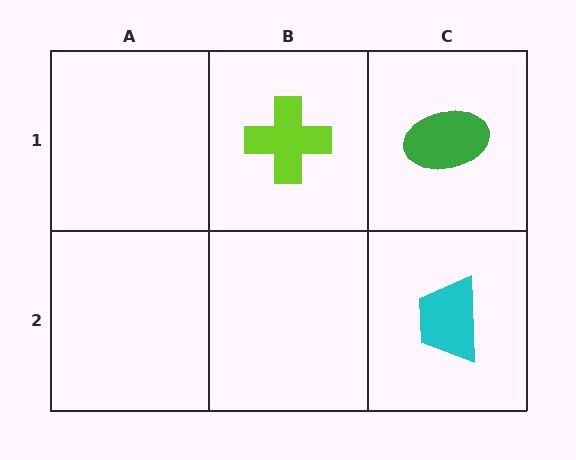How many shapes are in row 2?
1 shape.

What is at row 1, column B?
A lime cross.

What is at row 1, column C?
A green ellipse.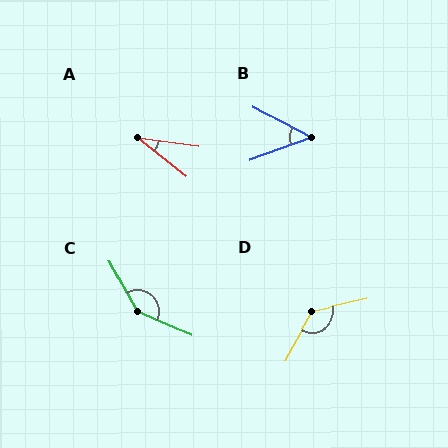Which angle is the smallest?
A, at approximately 30 degrees.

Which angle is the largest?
C, at approximately 143 degrees.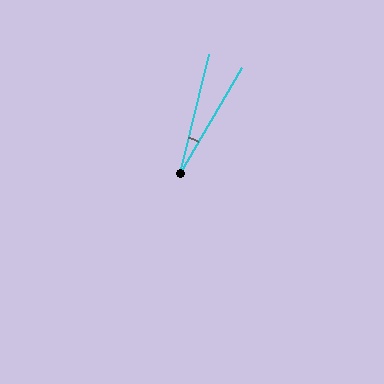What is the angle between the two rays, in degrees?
Approximately 17 degrees.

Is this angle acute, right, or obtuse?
It is acute.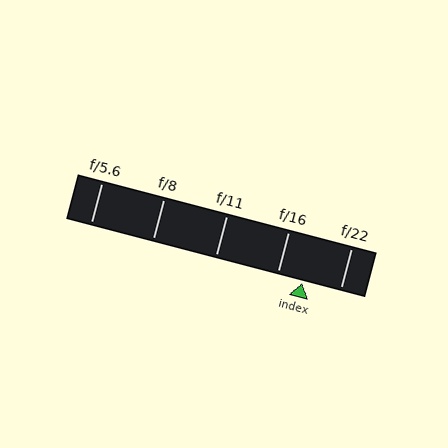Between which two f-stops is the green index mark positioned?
The index mark is between f/16 and f/22.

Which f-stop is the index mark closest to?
The index mark is closest to f/16.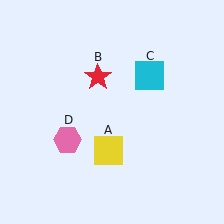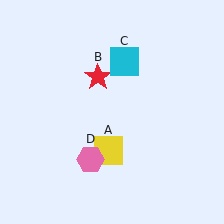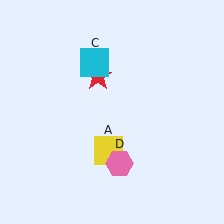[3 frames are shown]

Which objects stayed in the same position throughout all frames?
Yellow square (object A) and red star (object B) remained stationary.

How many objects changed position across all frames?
2 objects changed position: cyan square (object C), pink hexagon (object D).